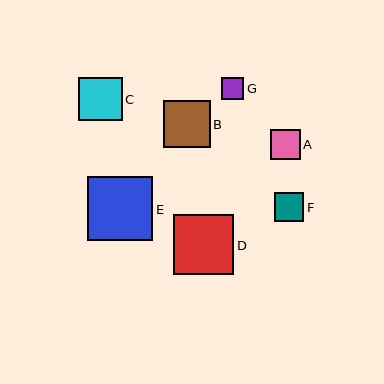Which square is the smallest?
Square G is the smallest with a size of approximately 22 pixels.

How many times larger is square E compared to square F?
Square E is approximately 2.2 times the size of square F.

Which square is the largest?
Square E is the largest with a size of approximately 65 pixels.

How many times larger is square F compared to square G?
Square F is approximately 1.3 times the size of square G.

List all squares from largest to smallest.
From largest to smallest: E, D, B, C, A, F, G.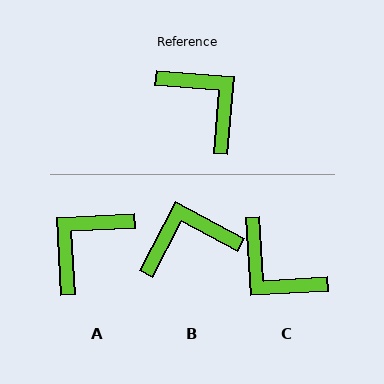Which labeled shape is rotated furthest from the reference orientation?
C, about 172 degrees away.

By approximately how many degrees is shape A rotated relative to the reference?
Approximately 98 degrees counter-clockwise.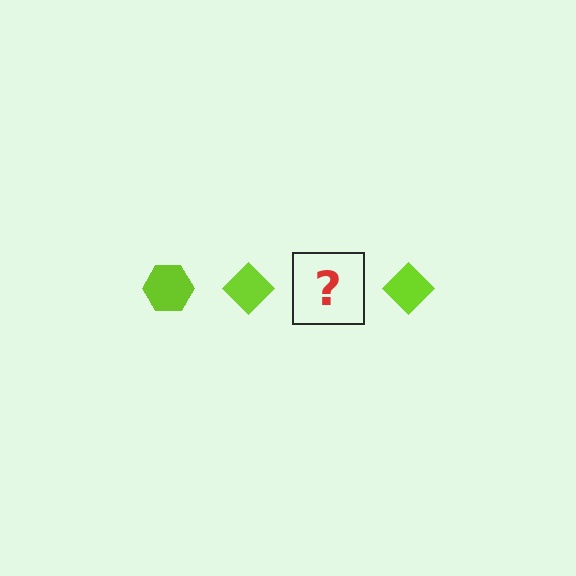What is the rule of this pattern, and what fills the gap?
The rule is that the pattern cycles through hexagon, diamond shapes in lime. The gap should be filled with a lime hexagon.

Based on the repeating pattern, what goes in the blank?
The blank should be a lime hexagon.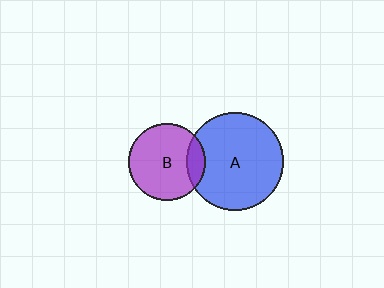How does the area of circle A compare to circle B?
Approximately 1.6 times.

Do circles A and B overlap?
Yes.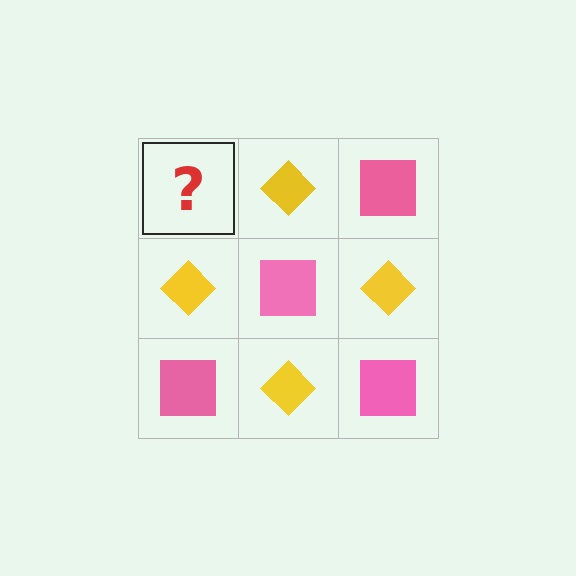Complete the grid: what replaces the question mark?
The question mark should be replaced with a pink square.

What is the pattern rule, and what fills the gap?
The rule is that it alternates pink square and yellow diamond in a checkerboard pattern. The gap should be filled with a pink square.